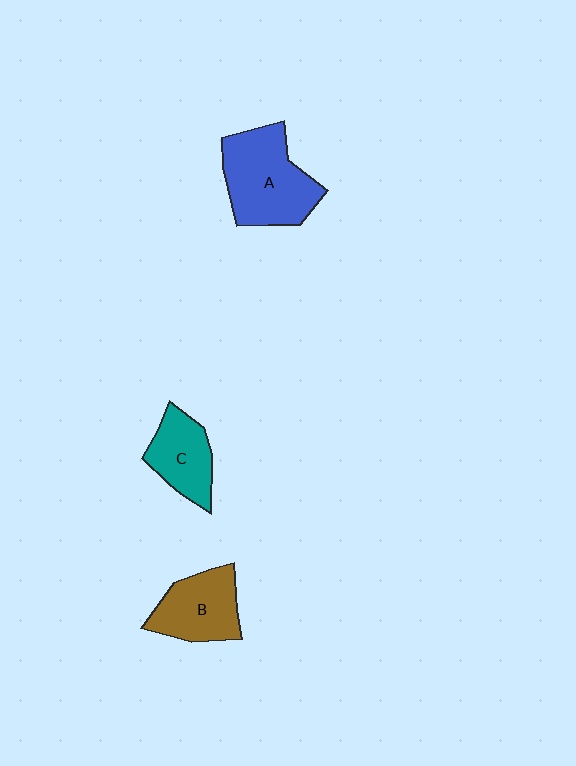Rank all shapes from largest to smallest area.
From largest to smallest: A (blue), B (brown), C (teal).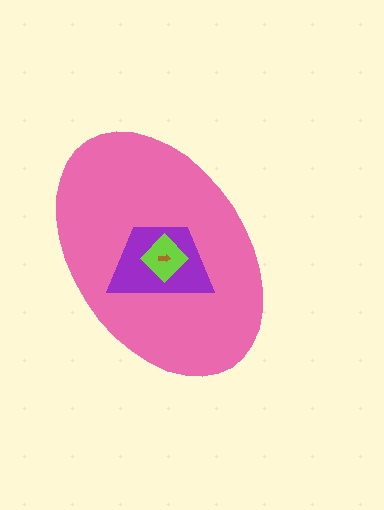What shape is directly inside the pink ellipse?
The purple trapezoid.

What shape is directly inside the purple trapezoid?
The lime diamond.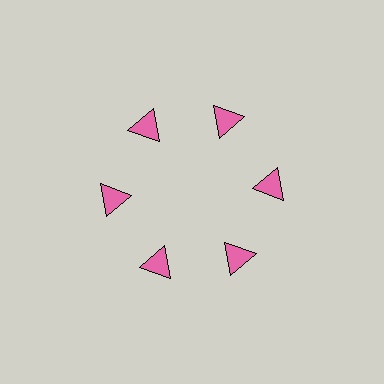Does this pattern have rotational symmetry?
Yes, this pattern has 6-fold rotational symmetry. It looks the same after rotating 60 degrees around the center.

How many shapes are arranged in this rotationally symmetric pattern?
There are 6 shapes, arranged in 6 groups of 1.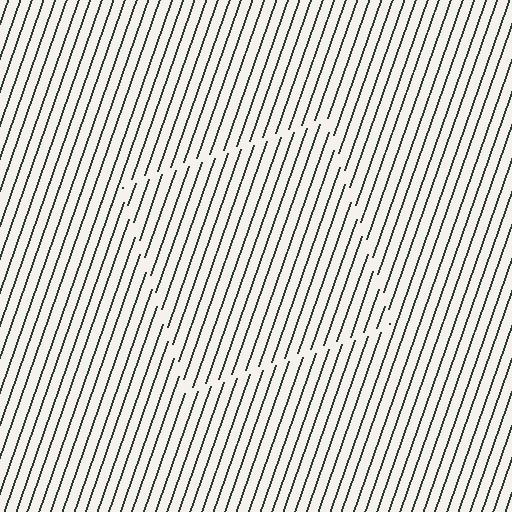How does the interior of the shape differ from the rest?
The interior of the shape contains the same grating, shifted by half a period — the contour is defined by the phase discontinuity where line-ends from the inner and outer gratings abut.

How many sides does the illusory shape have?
4 sides — the line-ends trace a square.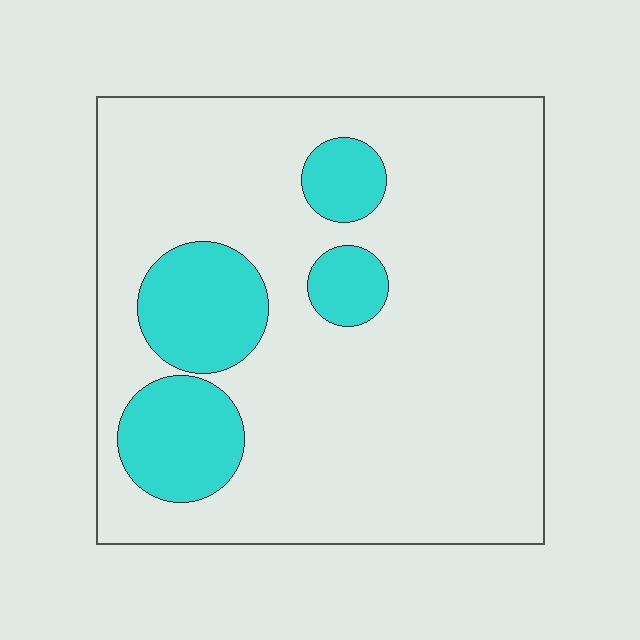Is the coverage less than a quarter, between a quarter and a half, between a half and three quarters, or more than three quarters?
Less than a quarter.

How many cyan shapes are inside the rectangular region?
4.